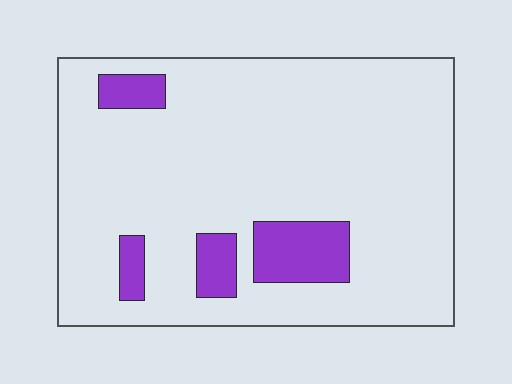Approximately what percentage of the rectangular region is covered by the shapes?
Approximately 10%.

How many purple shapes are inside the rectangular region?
4.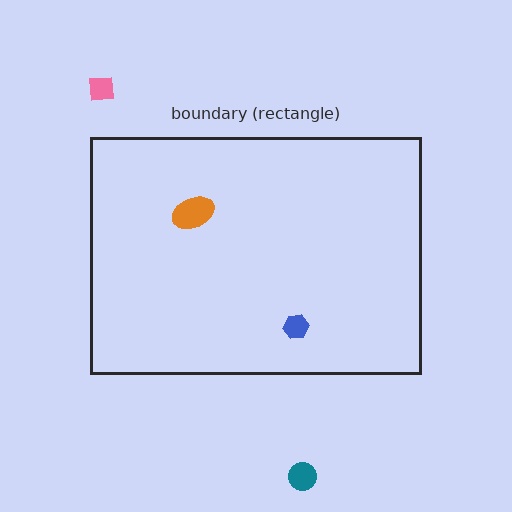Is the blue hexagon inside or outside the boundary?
Inside.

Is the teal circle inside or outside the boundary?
Outside.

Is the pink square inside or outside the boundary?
Outside.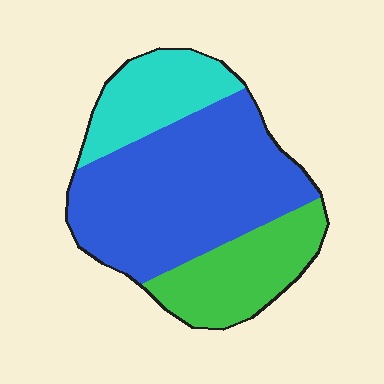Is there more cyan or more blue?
Blue.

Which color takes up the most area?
Blue, at roughly 55%.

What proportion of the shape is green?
Green takes up about one quarter (1/4) of the shape.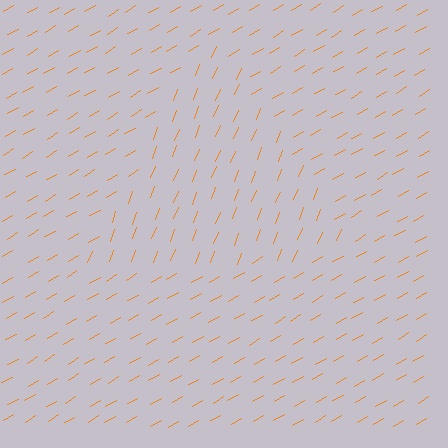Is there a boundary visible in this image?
Yes, there is a texture boundary formed by a change in line orientation.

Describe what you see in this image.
The image is filled with small orange line segments. A triangle region in the image has lines oriented differently from the surrounding lines, creating a visible texture boundary.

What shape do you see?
I see a triangle.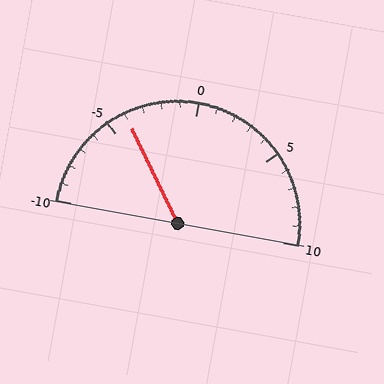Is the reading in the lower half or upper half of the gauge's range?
The reading is in the lower half of the range (-10 to 10).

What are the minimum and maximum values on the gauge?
The gauge ranges from -10 to 10.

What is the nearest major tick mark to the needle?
The nearest major tick mark is -5.